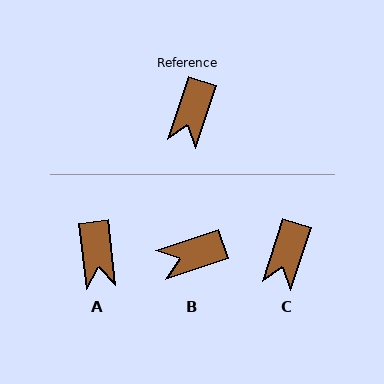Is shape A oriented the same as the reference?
No, it is off by about 24 degrees.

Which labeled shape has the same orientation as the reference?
C.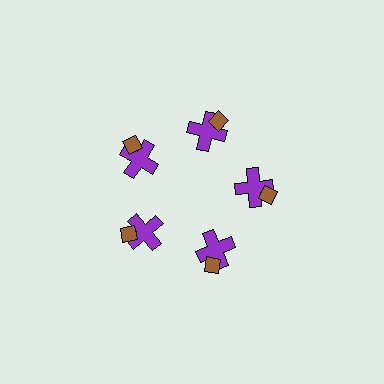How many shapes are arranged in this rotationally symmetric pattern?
There are 10 shapes, arranged in 5 groups of 2.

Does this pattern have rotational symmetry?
Yes, this pattern has 5-fold rotational symmetry. It looks the same after rotating 72 degrees around the center.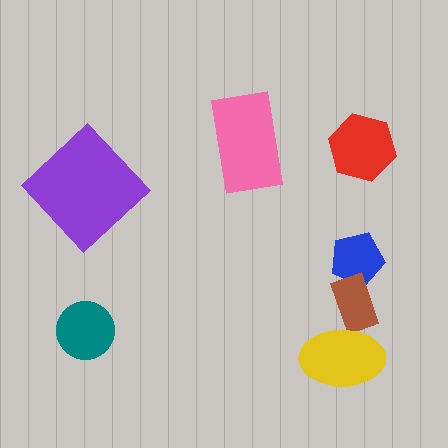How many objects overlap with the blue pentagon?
1 object overlaps with the blue pentagon.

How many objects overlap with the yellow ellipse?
1 object overlaps with the yellow ellipse.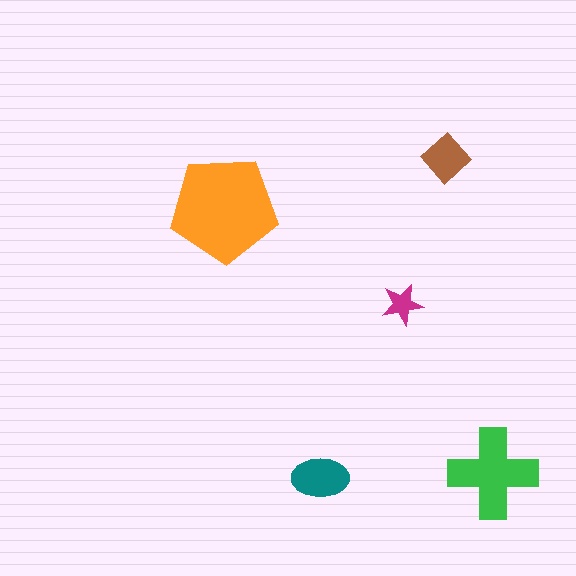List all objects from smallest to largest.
The magenta star, the brown diamond, the teal ellipse, the green cross, the orange pentagon.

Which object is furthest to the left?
The orange pentagon is leftmost.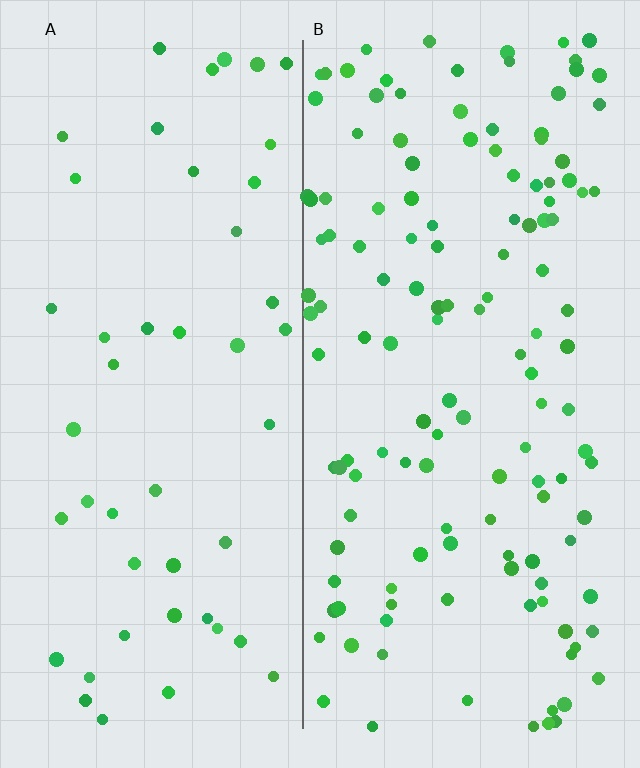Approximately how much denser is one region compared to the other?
Approximately 2.9× — region B over region A.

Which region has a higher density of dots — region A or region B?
B (the right).